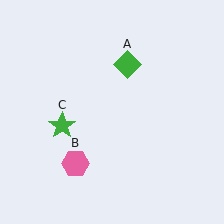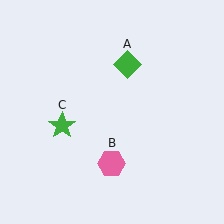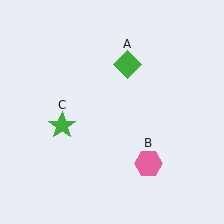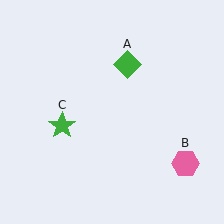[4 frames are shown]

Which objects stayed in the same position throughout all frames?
Green diamond (object A) and green star (object C) remained stationary.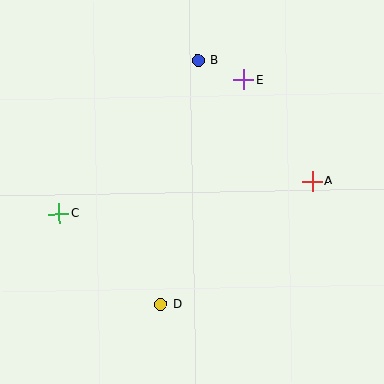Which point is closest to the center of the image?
Point D at (161, 304) is closest to the center.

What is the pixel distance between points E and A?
The distance between E and A is 122 pixels.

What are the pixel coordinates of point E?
Point E is at (244, 80).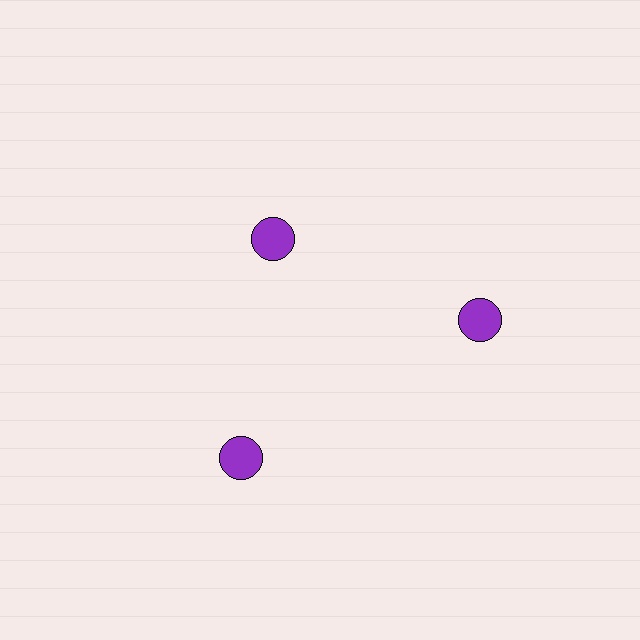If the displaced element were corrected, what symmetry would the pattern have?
It would have 3-fold rotational symmetry — the pattern would map onto itself every 120 degrees.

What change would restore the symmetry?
The symmetry would be restored by moving it outward, back onto the ring so that all 3 circles sit at equal angles and equal distance from the center.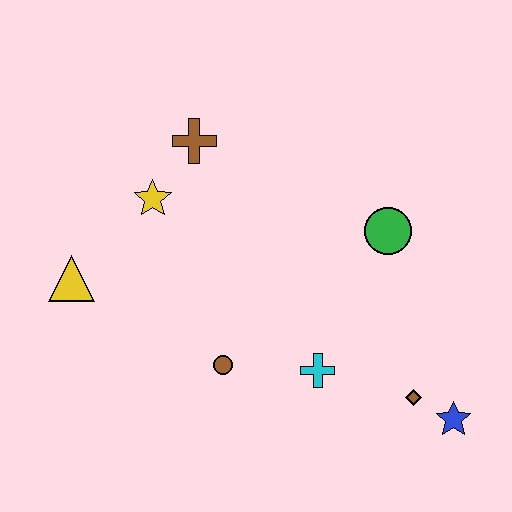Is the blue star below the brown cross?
Yes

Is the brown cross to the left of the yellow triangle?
No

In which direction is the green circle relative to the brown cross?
The green circle is to the right of the brown cross.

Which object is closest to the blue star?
The brown diamond is closest to the blue star.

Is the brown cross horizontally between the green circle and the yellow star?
Yes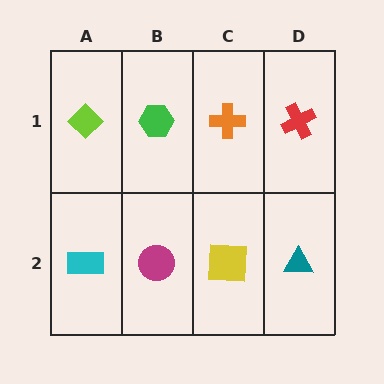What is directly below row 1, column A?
A cyan rectangle.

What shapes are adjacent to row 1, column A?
A cyan rectangle (row 2, column A), a green hexagon (row 1, column B).